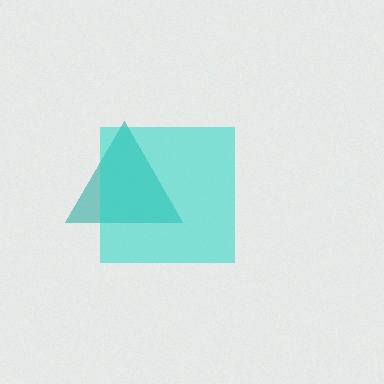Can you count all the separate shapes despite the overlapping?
Yes, there are 2 separate shapes.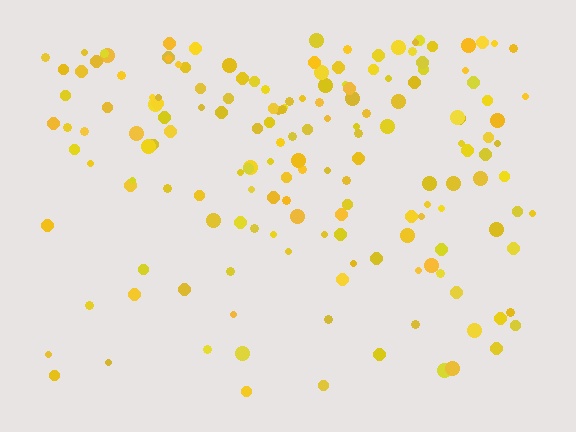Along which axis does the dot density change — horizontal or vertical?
Vertical.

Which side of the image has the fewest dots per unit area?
The bottom.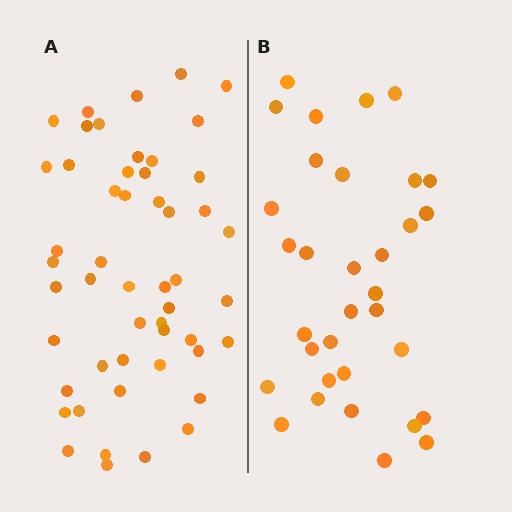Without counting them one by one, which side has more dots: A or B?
Region A (the left region) has more dots.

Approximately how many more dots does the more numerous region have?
Region A has approximately 20 more dots than region B.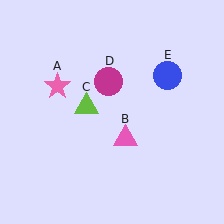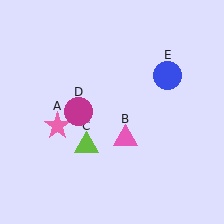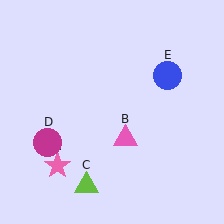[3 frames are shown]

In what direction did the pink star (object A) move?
The pink star (object A) moved down.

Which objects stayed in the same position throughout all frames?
Pink triangle (object B) and blue circle (object E) remained stationary.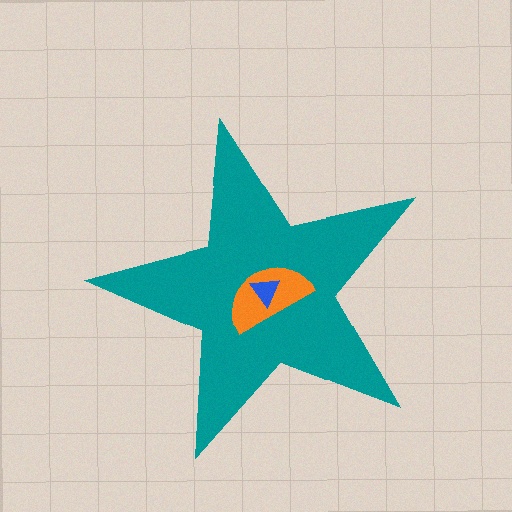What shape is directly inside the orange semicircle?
The blue triangle.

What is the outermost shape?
The teal star.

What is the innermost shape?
The blue triangle.